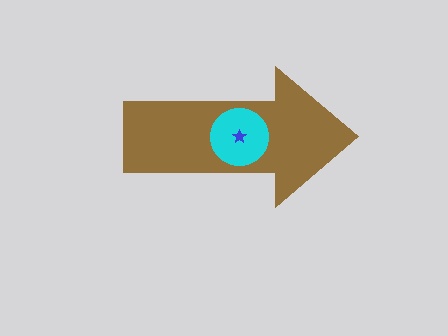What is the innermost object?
The blue star.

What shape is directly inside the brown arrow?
The cyan circle.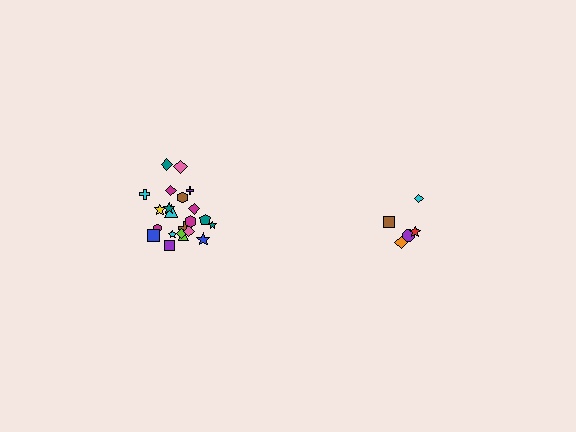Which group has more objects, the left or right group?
The left group.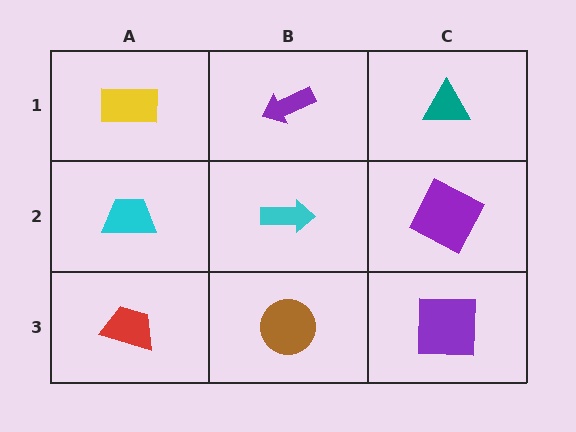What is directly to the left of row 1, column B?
A yellow rectangle.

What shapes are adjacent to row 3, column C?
A purple square (row 2, column C), a brown circle (row 3, column B).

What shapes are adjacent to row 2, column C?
A teal triangle (row 1, column C), a purple square (row 3, column C), a cyan arrow (row 2, column B).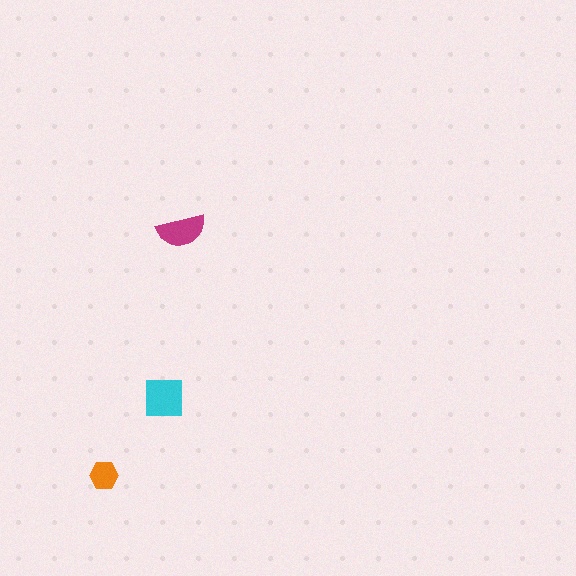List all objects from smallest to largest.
The orange hexagon, the magenta semicircle, the cyan square.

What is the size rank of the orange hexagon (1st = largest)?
3rd.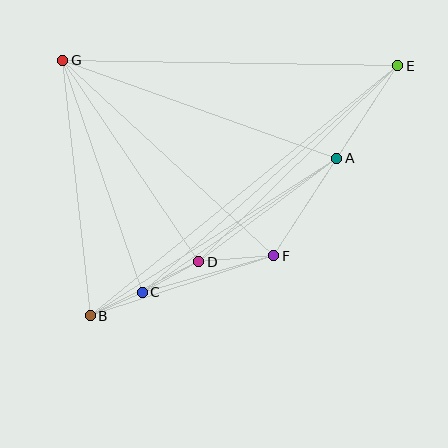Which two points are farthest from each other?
Points B and E are farthest from each other.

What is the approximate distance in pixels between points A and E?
The distance between A and E is approximately 111 pixels.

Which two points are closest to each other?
Points B and C are closest to each other.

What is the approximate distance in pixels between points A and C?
The distance between A and C is approximately 236 pixels.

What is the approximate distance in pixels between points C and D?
The distance between C and D is approximately 64 pixels.